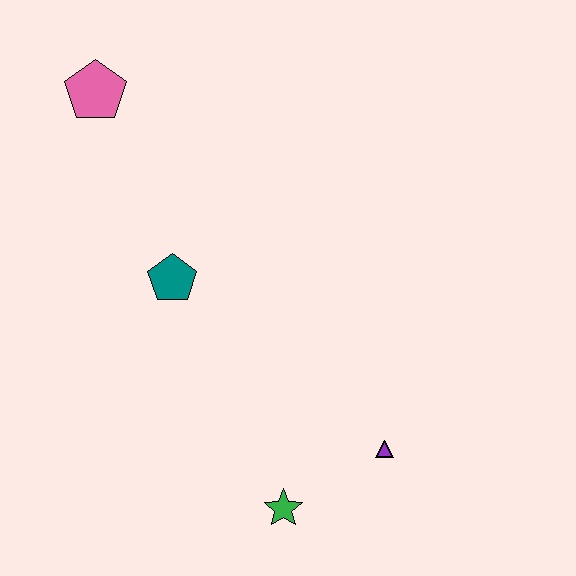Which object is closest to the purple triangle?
The green star is closest to the purple triangle.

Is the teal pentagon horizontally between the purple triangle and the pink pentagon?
Yes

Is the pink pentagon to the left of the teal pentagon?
Yes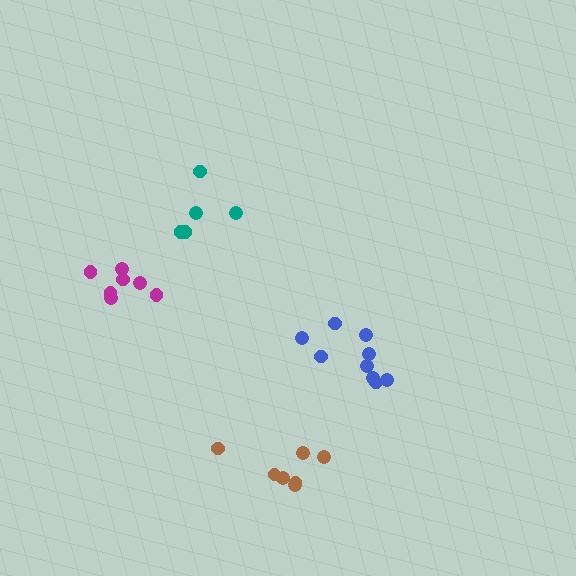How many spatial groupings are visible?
There are 4 spatial groupings.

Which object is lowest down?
The brown cluster is bottommost.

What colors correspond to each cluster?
The clusters are colored: magenta, blue, brown, teal.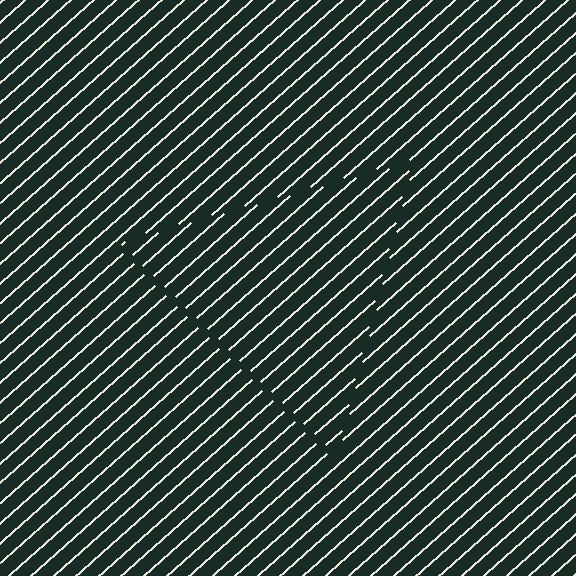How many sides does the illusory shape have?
3 sides — the line-ends trace a triangle.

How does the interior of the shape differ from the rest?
The interior of the shape contains the same grating, shifted by half a period — the contour is defined by the phase discontinuity where line-ends from the inner and outer gratings abut.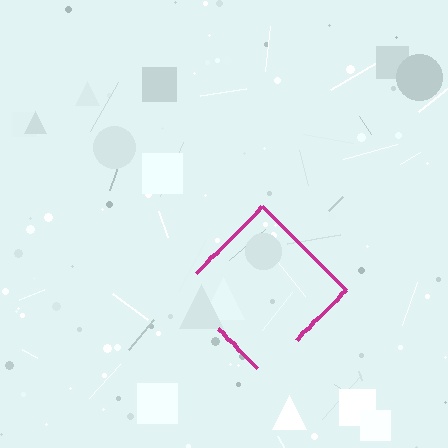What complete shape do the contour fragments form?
The contour fragments form a diamond.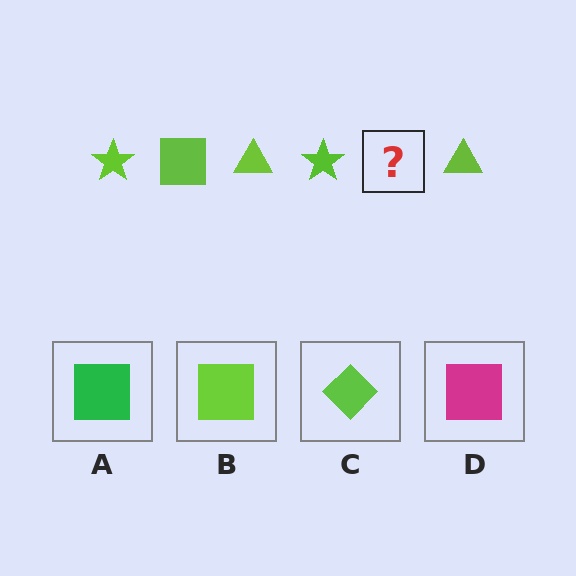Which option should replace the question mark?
Option B.